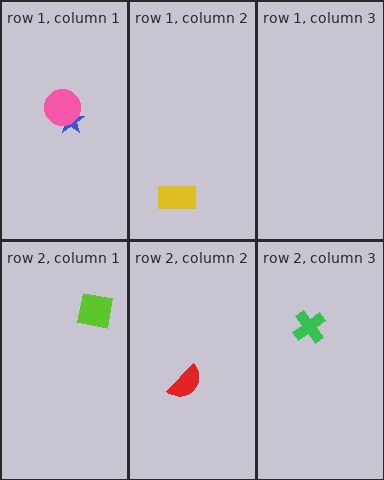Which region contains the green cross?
The row 2, column 3 region.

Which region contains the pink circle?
The row 1, column 1 region.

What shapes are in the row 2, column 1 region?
The lime square.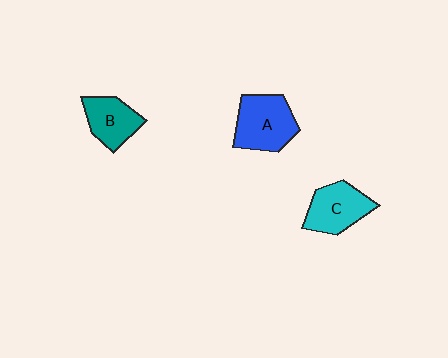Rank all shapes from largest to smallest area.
From largest to smallest: A (blue), C (cyan), B (teal).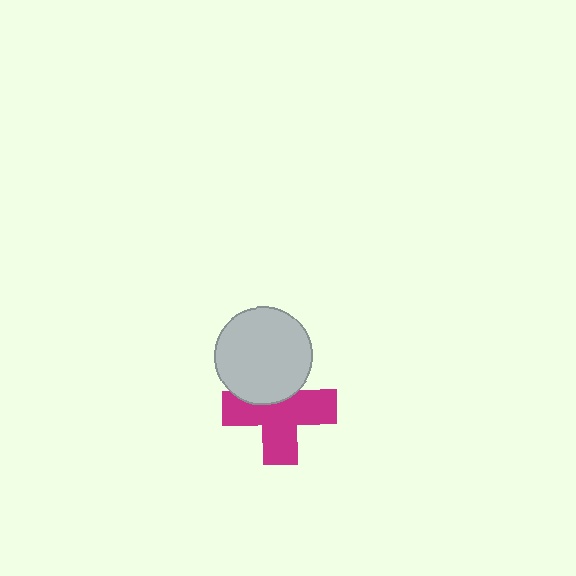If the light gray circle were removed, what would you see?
You would see the complete magenta cross.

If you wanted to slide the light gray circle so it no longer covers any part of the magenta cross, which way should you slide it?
Slide it up — that is the most direct way to separate the two shapes.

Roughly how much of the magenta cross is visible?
Most of it is visible (roughly 69%).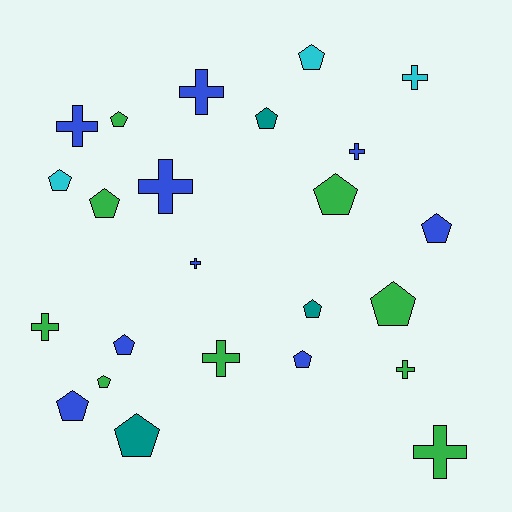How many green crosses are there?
There are 4 green crosses.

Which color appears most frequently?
Green, with 9 objects.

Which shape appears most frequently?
Pentagon, with 14 objects.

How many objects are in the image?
There are 24 objects.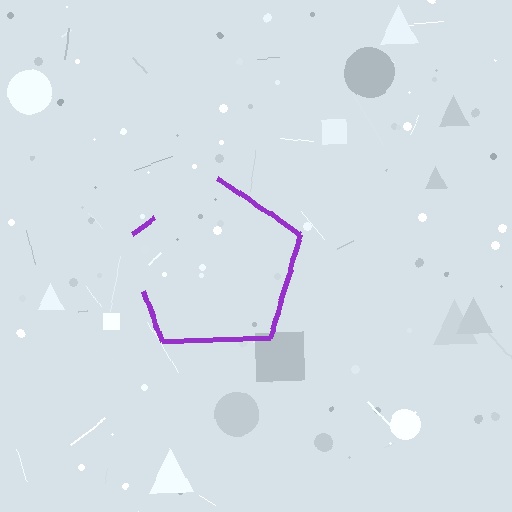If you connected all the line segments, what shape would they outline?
They would outline a pentagon.